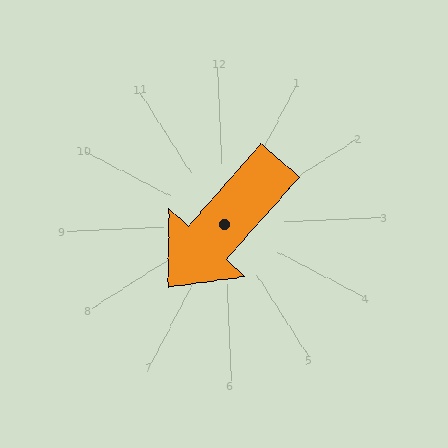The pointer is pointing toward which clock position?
Roughly 7 o'clock.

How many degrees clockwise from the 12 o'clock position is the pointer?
Approximately 224 degrees.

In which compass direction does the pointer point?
Southwest.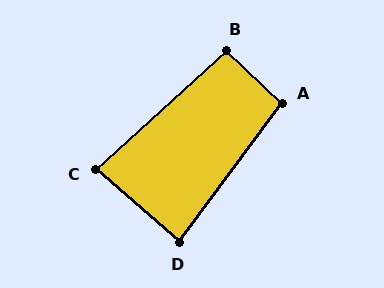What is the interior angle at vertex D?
Approximately 85 degrees (approximately right).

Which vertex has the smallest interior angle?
C, at approximately 83 degrees.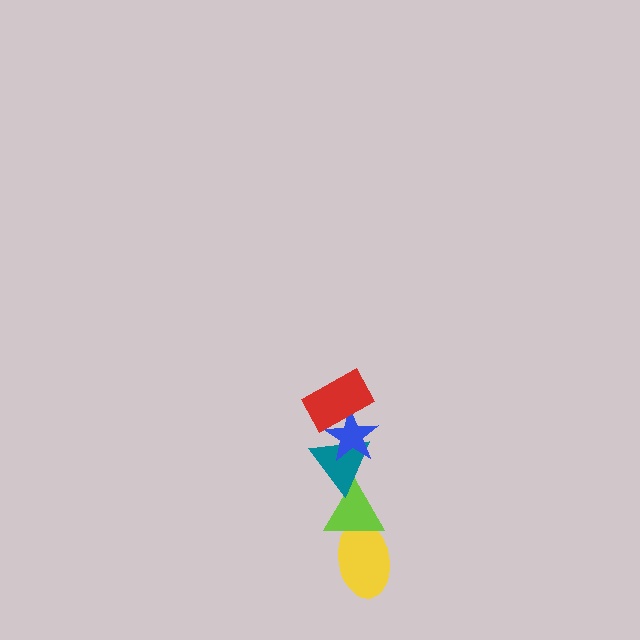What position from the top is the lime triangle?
The lime triangle is 4th from the top.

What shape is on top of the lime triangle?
The teal triangle is on top of the lime triangle.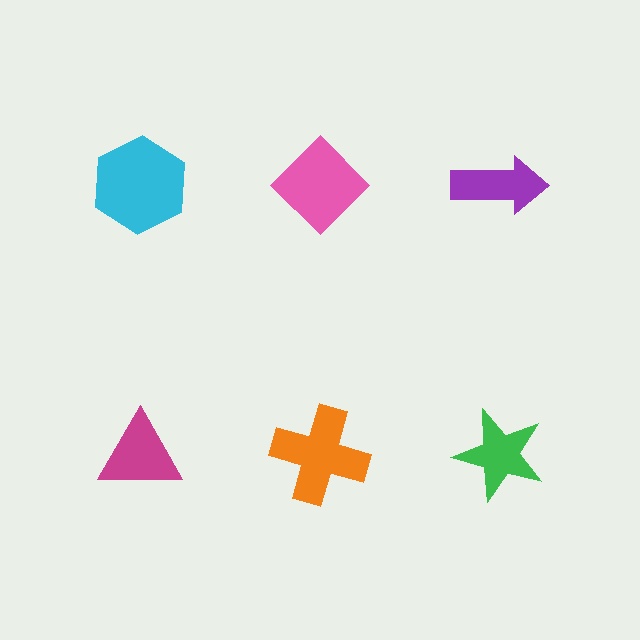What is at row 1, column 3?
A purple arrow.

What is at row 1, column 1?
A cyan hexagon.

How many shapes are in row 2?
3 shapes.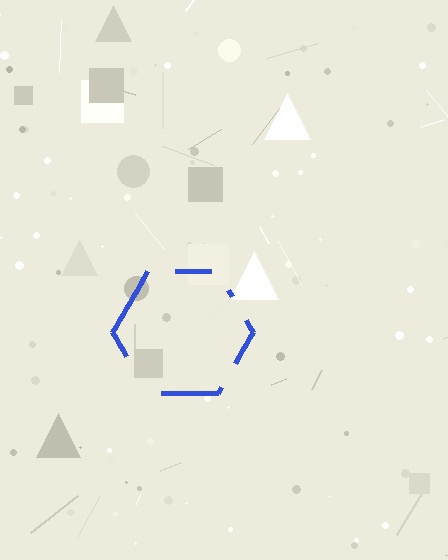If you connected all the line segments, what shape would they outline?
They would outline a hexagon.